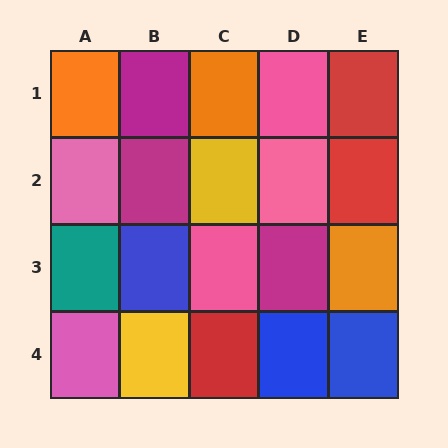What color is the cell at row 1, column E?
Red.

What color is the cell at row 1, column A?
Orange.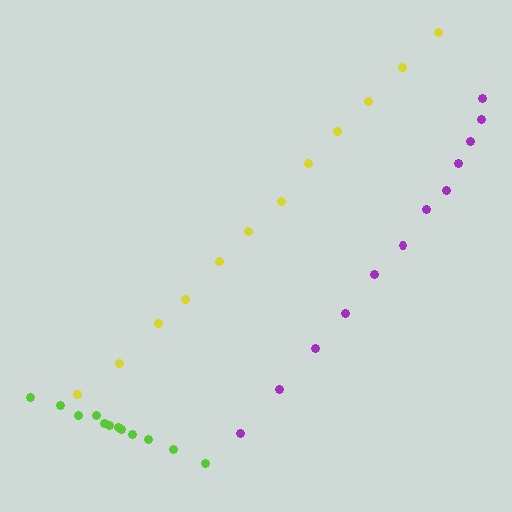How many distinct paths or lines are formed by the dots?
There are 3 distinct paths.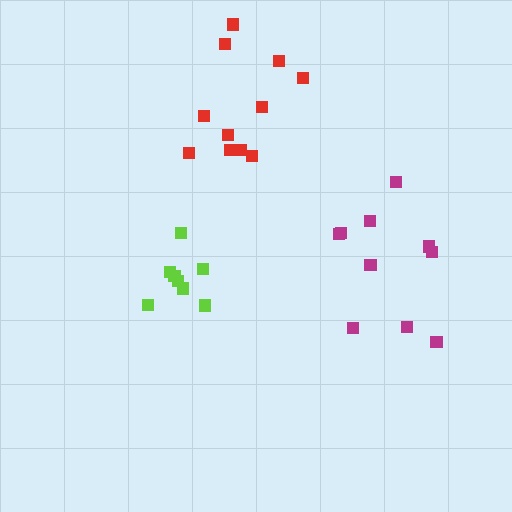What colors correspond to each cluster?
The clusters are colored: red, lime, magenta.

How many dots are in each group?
Group 1: 11 dots, Group 2: 8 dots, Group 3: 10 dots (29 total).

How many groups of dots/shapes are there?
There are 3 groups.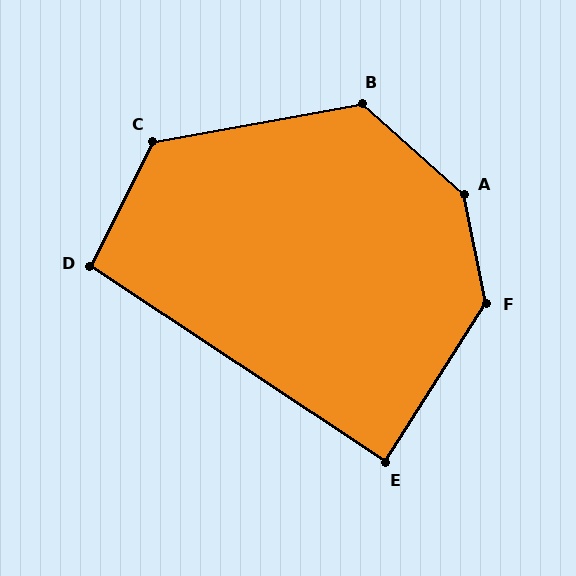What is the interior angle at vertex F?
Approximately 136 degrees (obtuse).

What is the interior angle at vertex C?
Approximately 127 degrees (obtuse).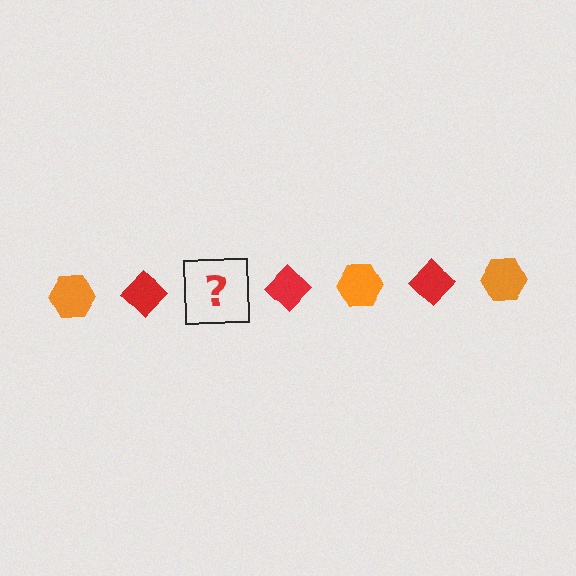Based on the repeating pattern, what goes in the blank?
The blank should be an orange hexagon.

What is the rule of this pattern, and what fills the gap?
The rule is that the pattern alternates between orange hexagon and red diamond. The gap should be filled with an orange hexagon.